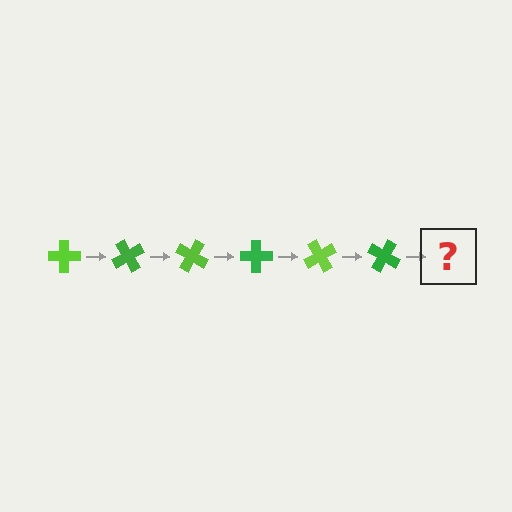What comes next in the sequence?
The next element should be a lime cross, rotated 360 degrees from the start.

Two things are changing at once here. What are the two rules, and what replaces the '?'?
The two rules are that it rotates 60 degrees each step and the color cycles through lime and green. The '?' should be a lime cross, rotated 360 degrees from the start.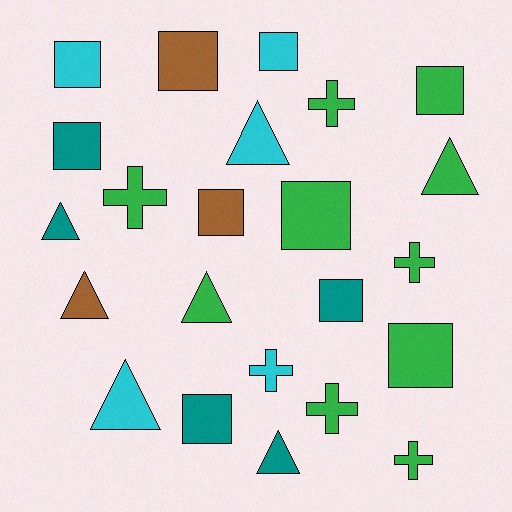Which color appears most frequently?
Green, with 10 objects.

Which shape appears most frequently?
Square, with 10 objects.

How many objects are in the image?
There are 23 objects.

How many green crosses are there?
There are 5 green crosses.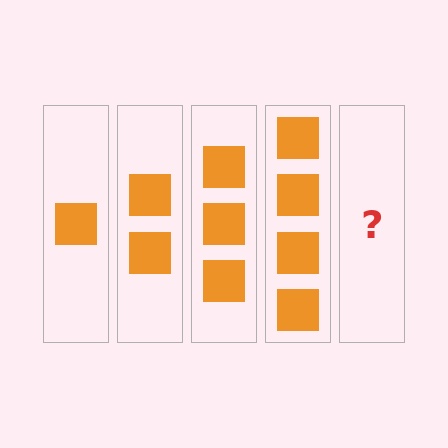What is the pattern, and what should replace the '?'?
The pattern is that each step adds one more square. The '?' should be 5 squares.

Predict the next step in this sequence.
The next step is 5 squares.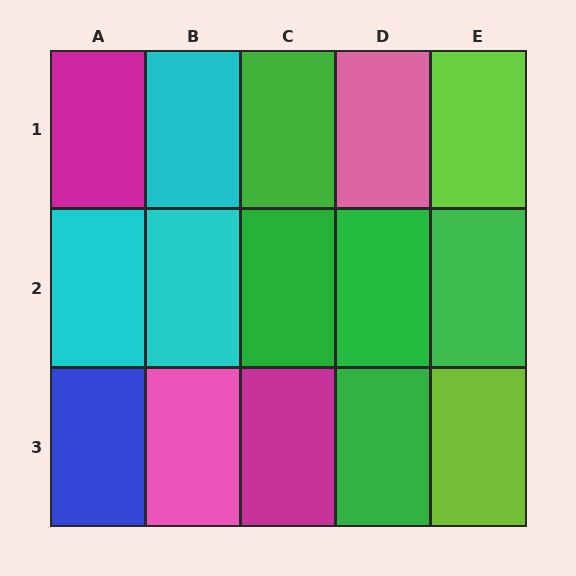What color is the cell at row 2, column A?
Cyan.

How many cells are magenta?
2 cells are magenta.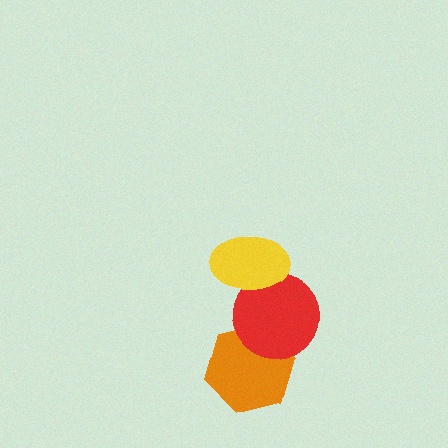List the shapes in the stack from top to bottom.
From top to bottom: the yellow ellipse, the red circle, the orange hexagon.